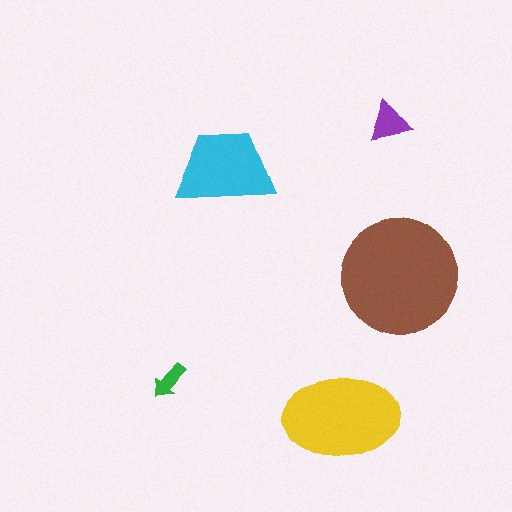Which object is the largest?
The brown circle.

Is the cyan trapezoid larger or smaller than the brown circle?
Smaller.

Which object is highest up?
The purple triangle is topmost.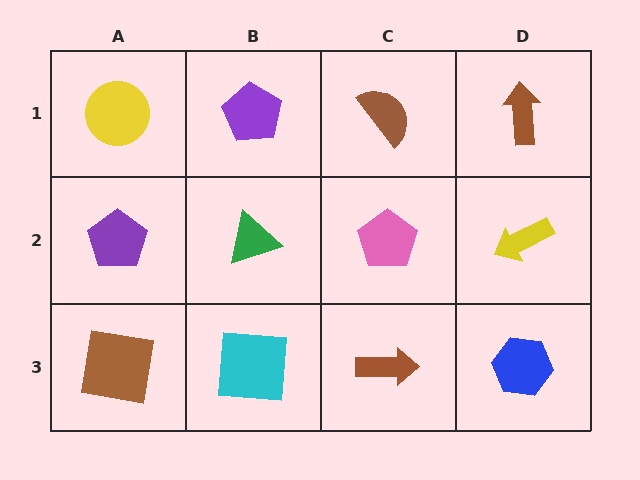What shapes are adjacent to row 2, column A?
A yellow circle (row 1, column A), a brown square (row 3, column A), a green triangle (row 2, column B).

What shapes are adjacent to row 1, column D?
A yellow arrow (row 2, column D), a brown semicircle (row 1, column C).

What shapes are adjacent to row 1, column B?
A green triangle (row 2, column B), a yellow circle (row 1, column A), a brown semicircle (row 1, column C).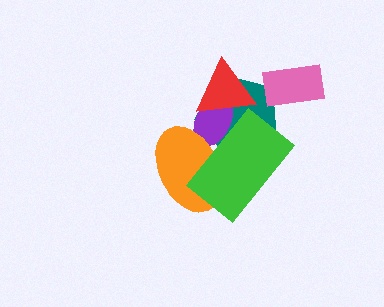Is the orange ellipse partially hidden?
Yes, it is partially covered by another shape.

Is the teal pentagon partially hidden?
Yes, it is partially covered by another shape.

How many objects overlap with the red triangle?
2 objects overlap with the red triangle.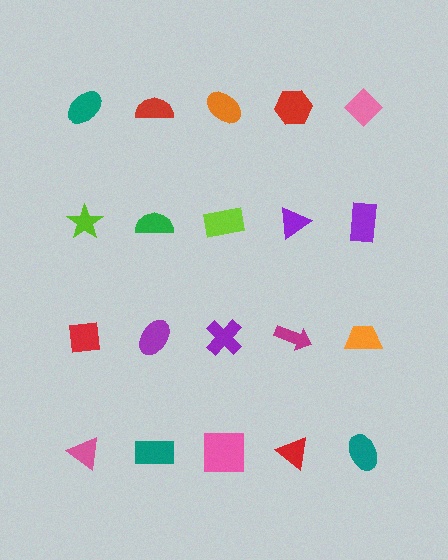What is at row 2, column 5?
A purple rectangle.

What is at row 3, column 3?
A purple cross.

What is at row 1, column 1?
A teal ellipse.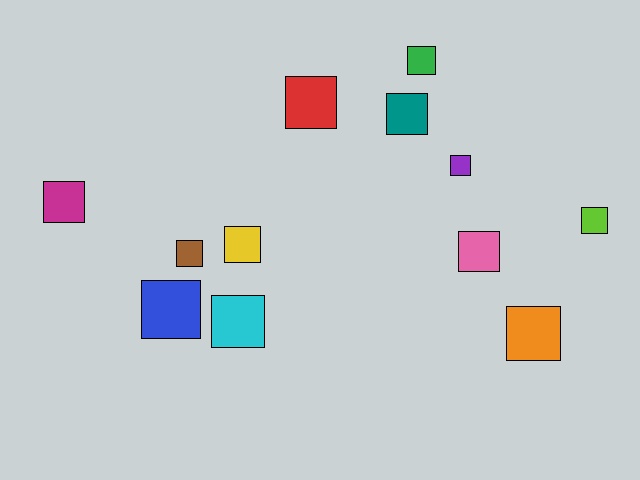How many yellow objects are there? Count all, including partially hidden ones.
There is 1 yellow object.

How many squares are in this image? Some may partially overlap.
There are 12 squares.